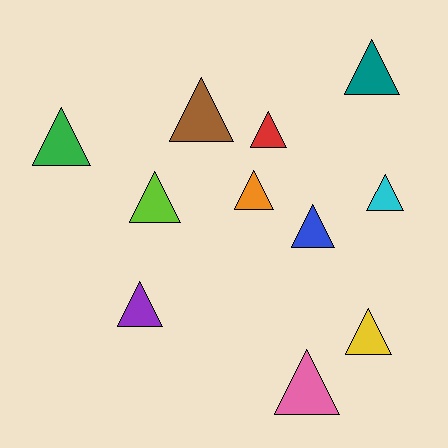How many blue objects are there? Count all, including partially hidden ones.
There is 1 blue object.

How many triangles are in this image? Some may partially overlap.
There are 11 triangles.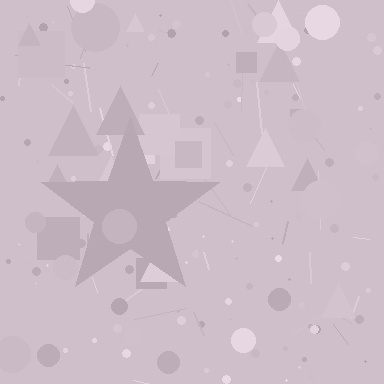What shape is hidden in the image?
A star is hidden in the image.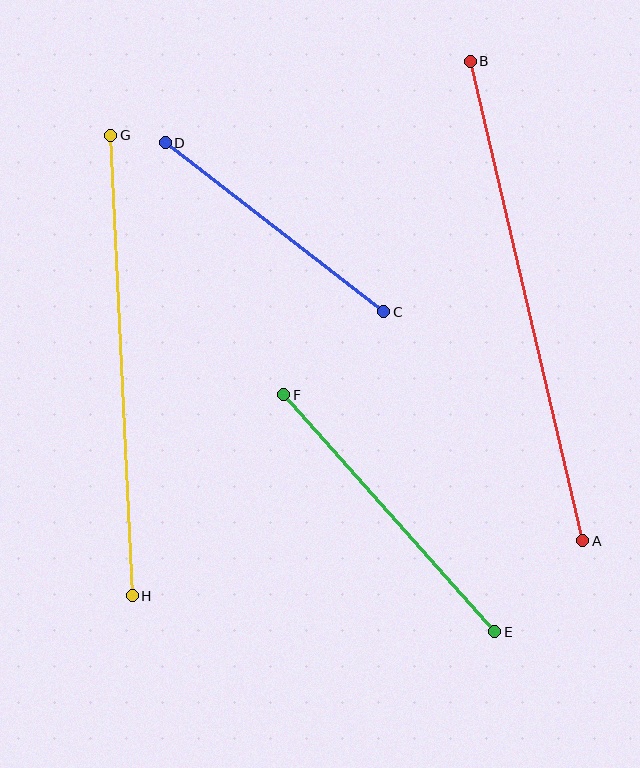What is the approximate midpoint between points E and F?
The midpoint is at approximately (389, 513) pixels.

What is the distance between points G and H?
The distance is approximately 461 pixels.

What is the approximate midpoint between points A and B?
The midpoint is at approximately (527, 301) pixels.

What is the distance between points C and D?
The distance is approximately 276 pixels.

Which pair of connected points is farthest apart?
Points A and B are farthest apart.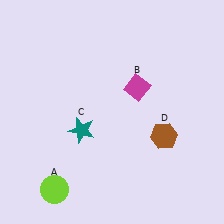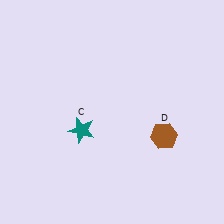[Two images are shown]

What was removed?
The magenta diamond (B), the lime circle (A) were removed in Image 2.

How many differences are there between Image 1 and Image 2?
There are 2 differences between the two images.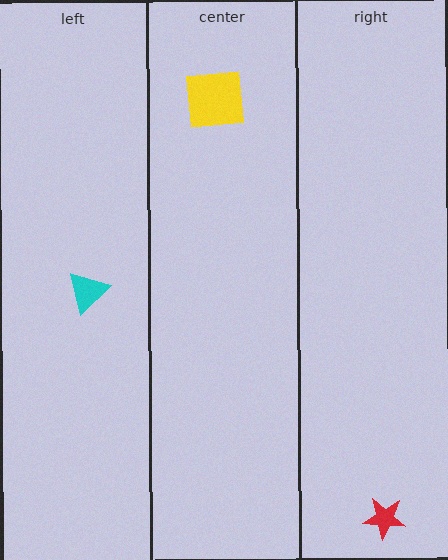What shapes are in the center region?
The yellow square.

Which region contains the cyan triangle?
The left region.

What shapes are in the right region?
The red star.